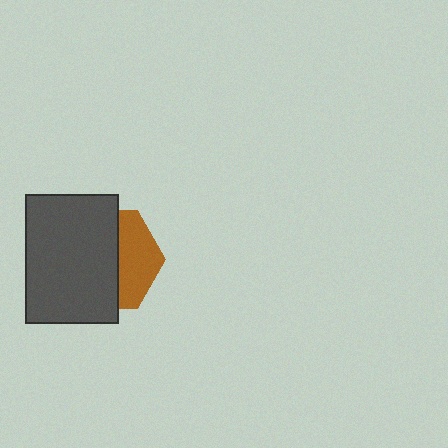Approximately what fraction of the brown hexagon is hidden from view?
Roughly 62% of the brown hexagon is hidden behind the dark gray rectangle.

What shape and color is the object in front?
The object in front is a dark gray rectangle.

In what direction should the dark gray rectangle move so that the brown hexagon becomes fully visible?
The dark gray rectangle should move left. That is the shortest direction to clear the overlap and leave the brown hexagon fully visible.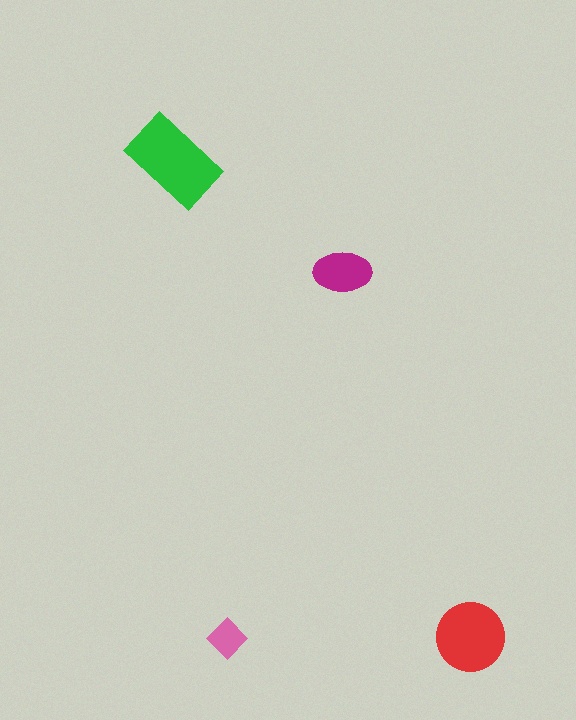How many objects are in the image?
There are 4 objects in the image.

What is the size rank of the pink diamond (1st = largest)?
4th.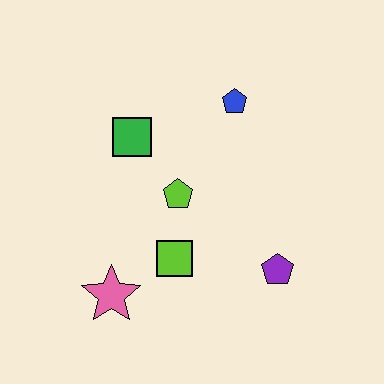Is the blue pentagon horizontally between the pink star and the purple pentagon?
Yes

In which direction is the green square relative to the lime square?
The green square is above the lime square.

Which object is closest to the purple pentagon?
The lime square is closest to the purple pentagon.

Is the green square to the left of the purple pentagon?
Yes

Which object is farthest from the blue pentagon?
The pink star is farthest from the blue pentagon.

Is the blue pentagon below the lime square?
No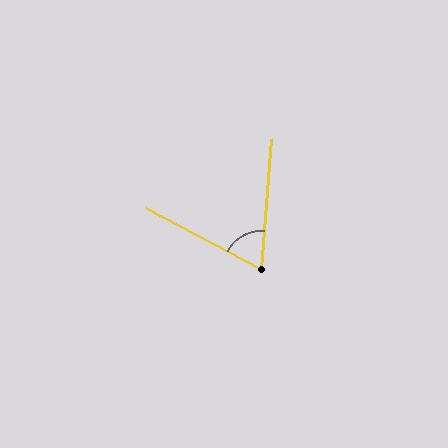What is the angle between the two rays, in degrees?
Approximately 66 degrees.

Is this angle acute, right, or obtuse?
It is acute.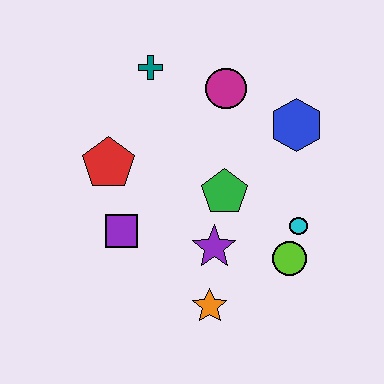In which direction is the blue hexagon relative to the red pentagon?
The blue hexagon is to the right of the red pentagon.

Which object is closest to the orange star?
The purple star is closest to the orange star.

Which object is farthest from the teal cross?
The orange star is farthest from the teal cross.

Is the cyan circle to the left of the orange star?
No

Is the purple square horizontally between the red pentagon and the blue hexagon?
Yes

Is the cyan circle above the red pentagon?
No